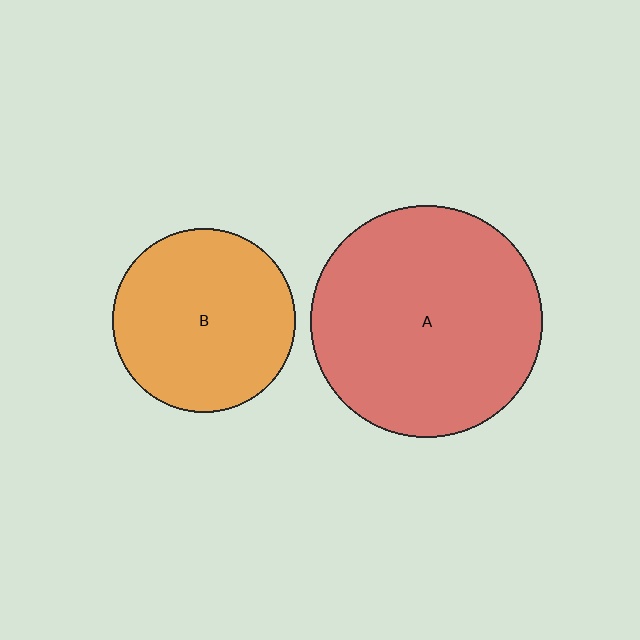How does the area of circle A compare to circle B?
Approximately 1.6 times.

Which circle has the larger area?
Circle A (red).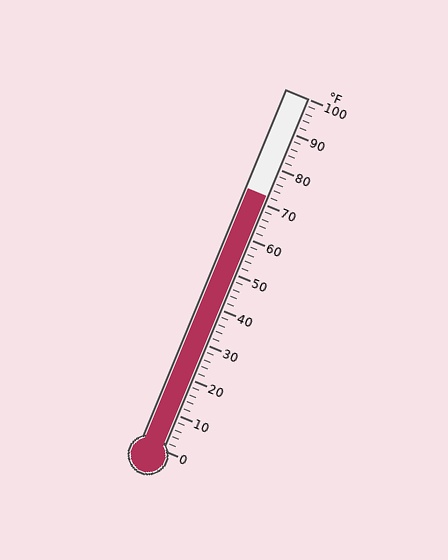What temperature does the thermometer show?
The thermometer shows approximately 72°F.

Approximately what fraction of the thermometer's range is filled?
The thermometer is filled to approximately 70% of its range.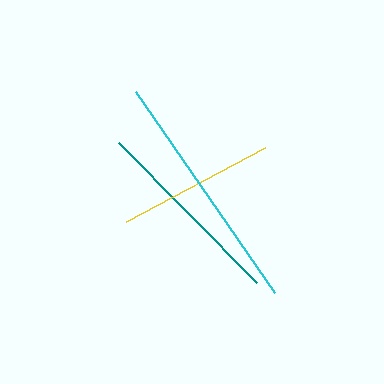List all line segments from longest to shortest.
From longest to shortest: cyan, teal, yellow.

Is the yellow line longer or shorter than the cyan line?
The cyan line is longer than the yellow line.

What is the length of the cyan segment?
The cyan segment is approximately 245 pixels long.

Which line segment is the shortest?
The yellow line is the shortest at approximately 157 pixels.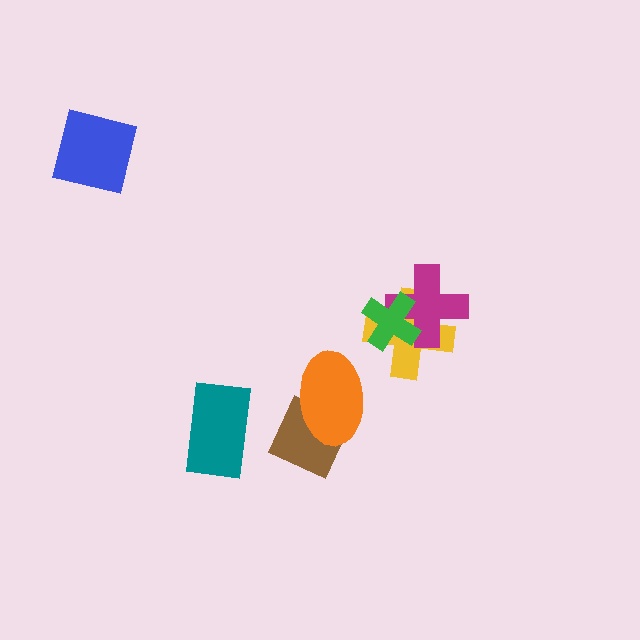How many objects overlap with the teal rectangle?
0 objects overlap with the teal rectangle.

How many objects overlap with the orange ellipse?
1 object overlaps with the orange ellipse.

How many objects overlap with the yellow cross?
2 objects overlap with the yellow cross.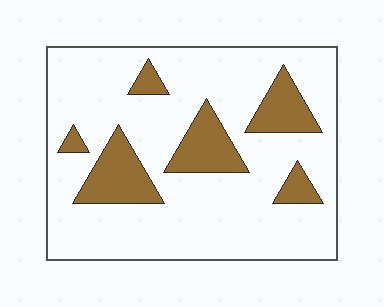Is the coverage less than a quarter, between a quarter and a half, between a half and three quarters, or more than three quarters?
Less than a quarter.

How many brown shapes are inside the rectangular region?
6.